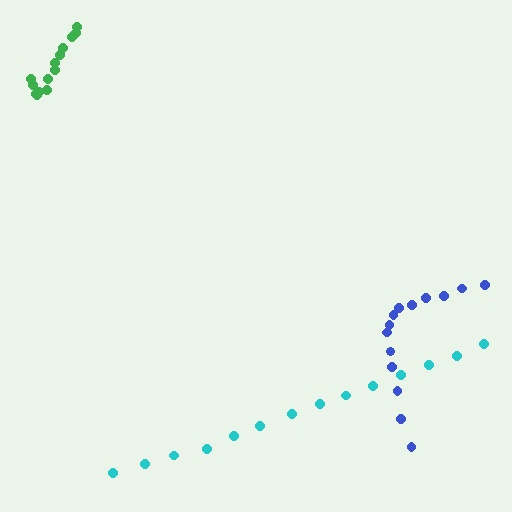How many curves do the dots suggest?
There are 3 distinct paths.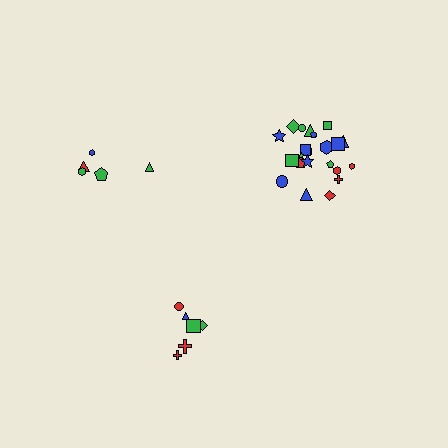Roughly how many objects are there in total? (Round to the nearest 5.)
Roughly 35 objects in total.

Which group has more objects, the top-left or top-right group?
The top-right group.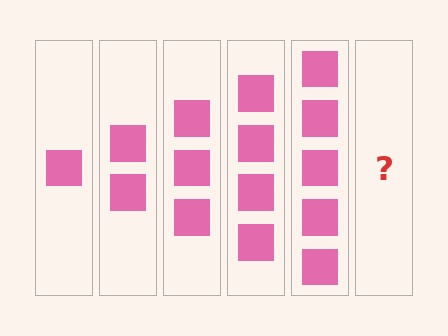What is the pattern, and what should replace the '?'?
The pattern is that each step adds one more square. The '?' should be 6 squares.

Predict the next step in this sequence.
The next step is 6 squares.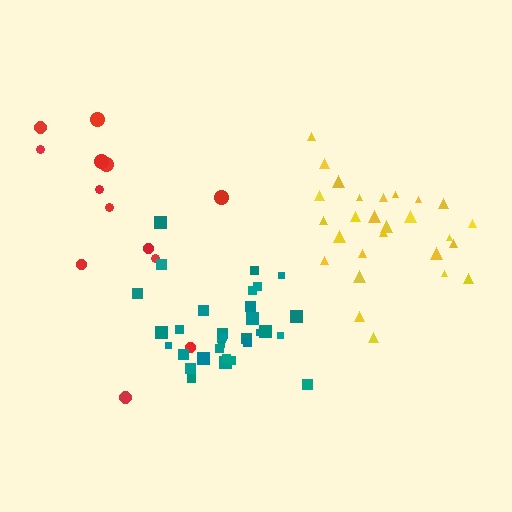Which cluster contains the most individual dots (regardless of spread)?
Teal (32).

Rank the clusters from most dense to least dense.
teal, yellow, red.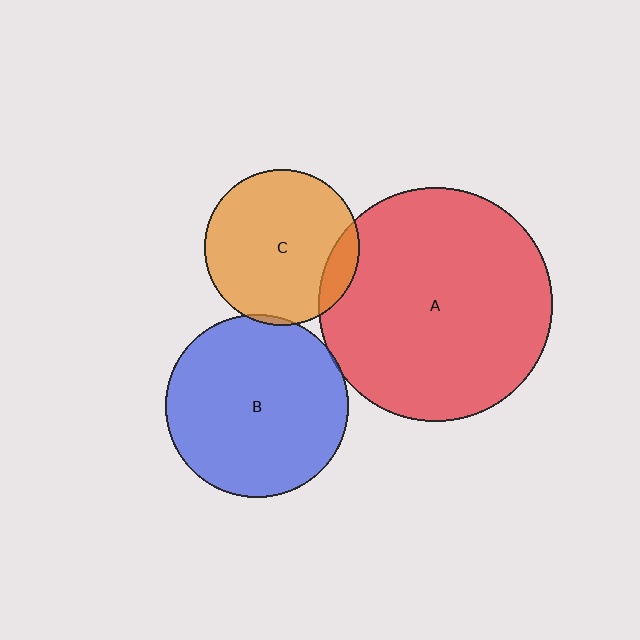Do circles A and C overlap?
Yes.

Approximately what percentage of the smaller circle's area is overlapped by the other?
Approximately 10%.